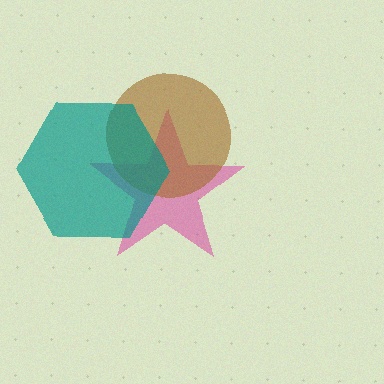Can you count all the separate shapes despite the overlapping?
Yes, there are 3 separate shapes.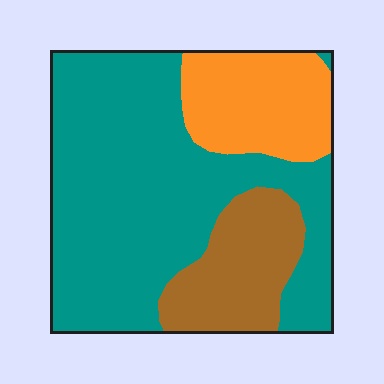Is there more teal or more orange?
Teal.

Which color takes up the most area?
Teal, at roughly 65%.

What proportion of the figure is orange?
Orange takes up about one fifth (1/5) of the figure.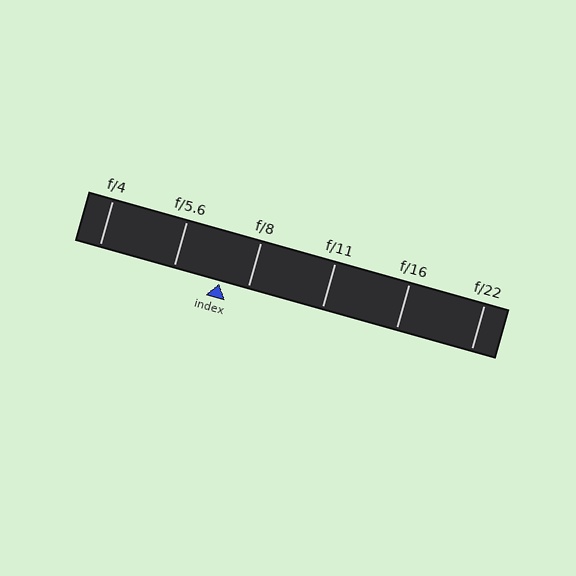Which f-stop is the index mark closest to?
The index mark is closest to f/8.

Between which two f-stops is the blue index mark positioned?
The index mark is between f/5.6 and f/8.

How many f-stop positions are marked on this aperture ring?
There are 6 f-stop positions marked.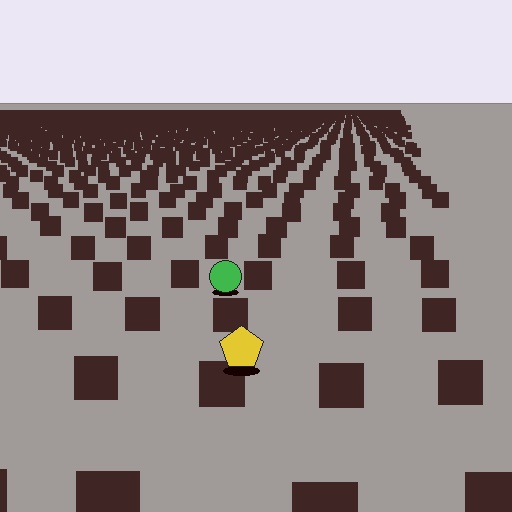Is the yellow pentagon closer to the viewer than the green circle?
Yes. The yellow pentagon is closer — you can tell from the texture gradient: the ground texture is coarser near it.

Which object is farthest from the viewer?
The green circle is farthest from the viewer. It appears smaller and the ground texture around it is denser.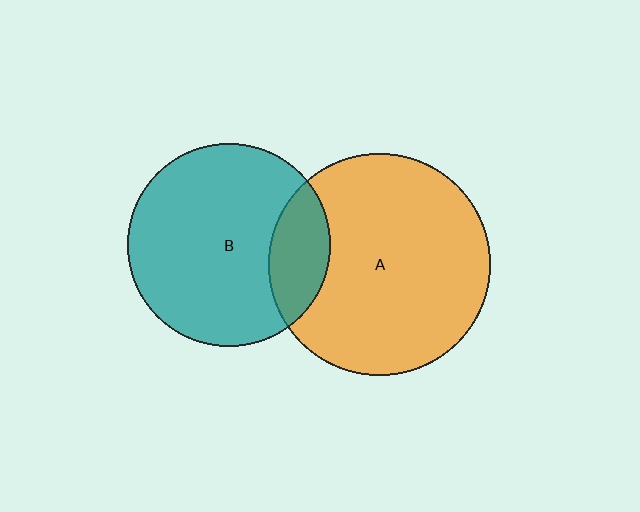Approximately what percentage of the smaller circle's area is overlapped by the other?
Approximately 20%.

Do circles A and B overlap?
Yes.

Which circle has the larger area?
Circle A (orange).